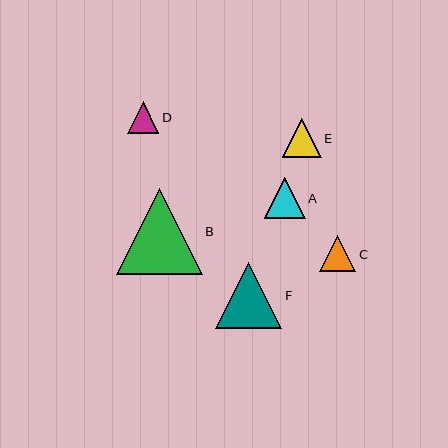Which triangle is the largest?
Triangle B is the largest with a size of approximately 86 pixels.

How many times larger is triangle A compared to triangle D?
Triangle A is approximately 1.3 times the size of triangle D.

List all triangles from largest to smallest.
From largest to smallest: B, F, A, E, C, D.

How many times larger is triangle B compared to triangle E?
Triangle B is approximately 2.2 times the size of triangle E.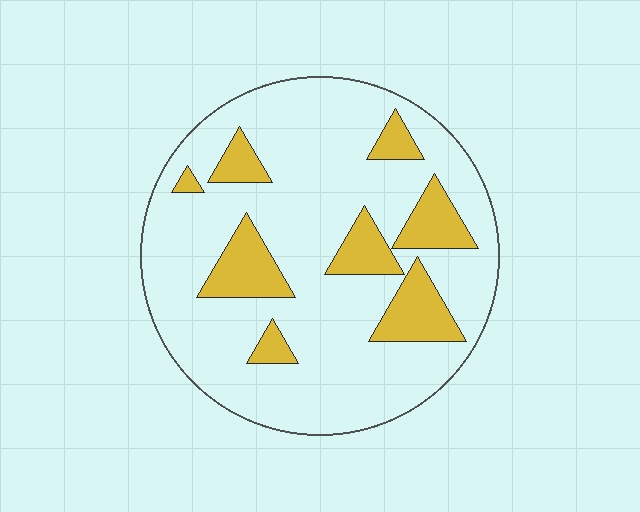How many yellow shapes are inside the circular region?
8.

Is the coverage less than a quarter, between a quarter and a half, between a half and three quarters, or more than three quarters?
Less than a quarter.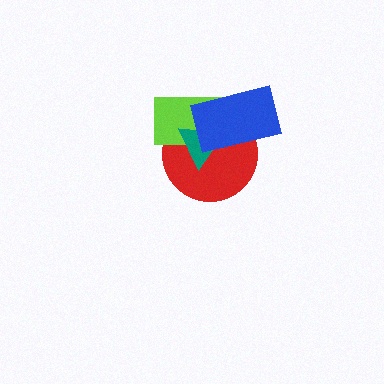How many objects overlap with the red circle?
3 objects overlap with the red circle.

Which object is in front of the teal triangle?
The blue rectangle is in front of the teal triangle.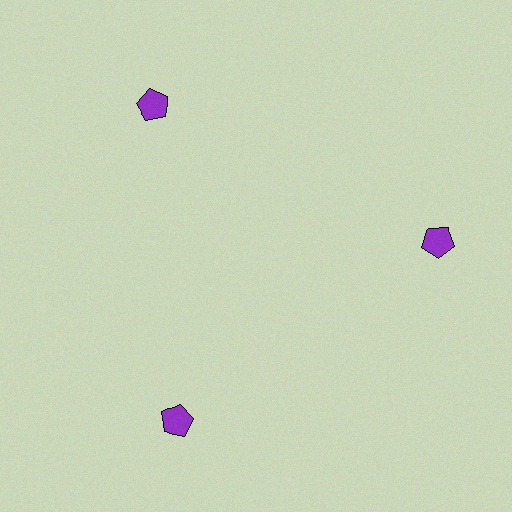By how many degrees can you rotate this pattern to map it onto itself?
The pattern maps onto itself every 120 degrees of rotation.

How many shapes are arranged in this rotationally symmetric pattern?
There are 3 shapes, arranged in 3 groups of 1.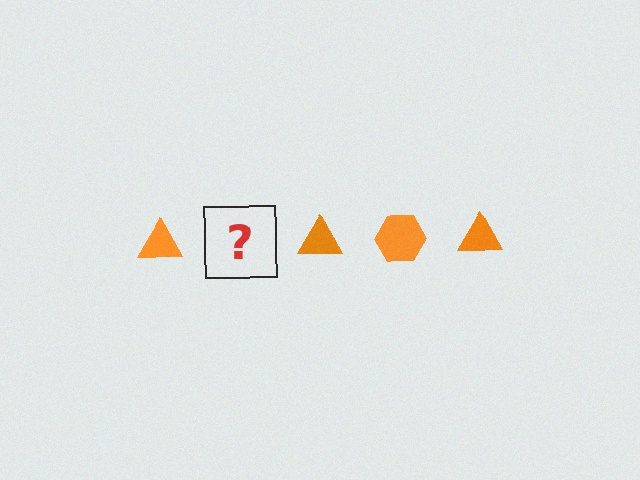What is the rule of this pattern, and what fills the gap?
The rule is that the pattern cycles through triangle, hexagon shapes in orange. The gap should be filled with an orange hexagon.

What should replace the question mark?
The question mark should be replaced with an orange hexagon.